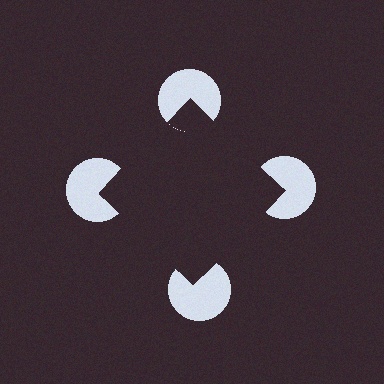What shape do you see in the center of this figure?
An illusory square — its edges are inferred from the aligned wedge cuts in the pac-man discs, not physically drawn.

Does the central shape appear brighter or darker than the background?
It typically appears slightly darker than the background, even though no actual brightness change is drawn.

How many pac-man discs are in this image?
There are 4 — one at each vertex of the illusory square.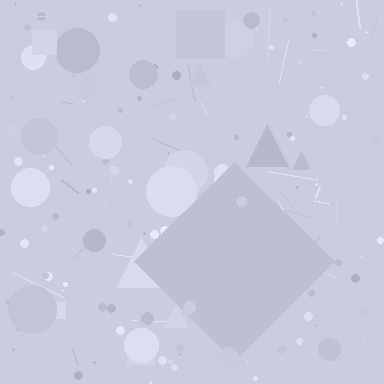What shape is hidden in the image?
A diamond is hidden in the image.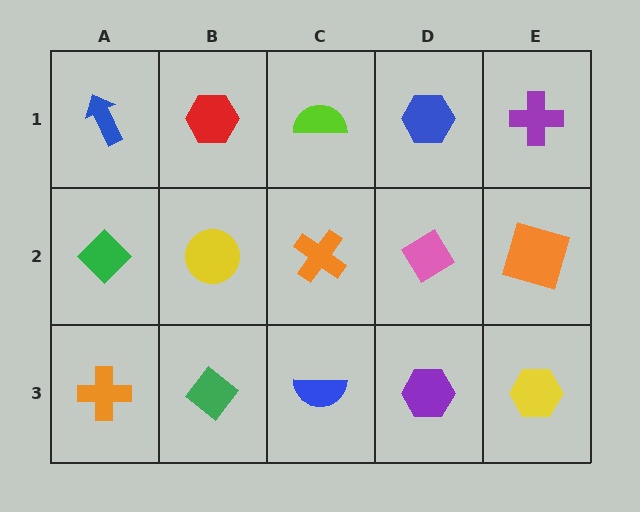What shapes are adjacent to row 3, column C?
An orange cross (row 2, column C), a green diamond (row 3, column B), a purple hexagon (row 3, column D).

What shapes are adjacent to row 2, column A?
A blue arrow (row 1, column A), an orange cross (row 3, column A), a yellow circle (row 2, column B).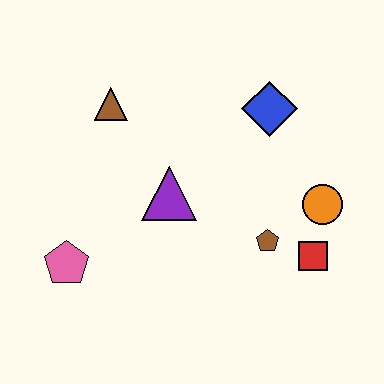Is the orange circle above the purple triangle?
No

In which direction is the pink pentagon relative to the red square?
The pink pentagon is to the left of the red square.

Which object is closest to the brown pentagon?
The red square is closest to the brown pentagon.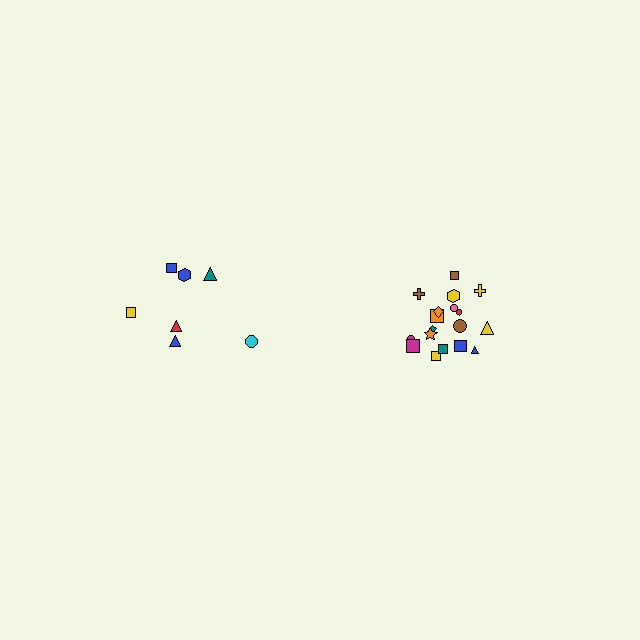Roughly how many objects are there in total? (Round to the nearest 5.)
Roughly 25 objects in total.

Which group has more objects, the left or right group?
The right group.